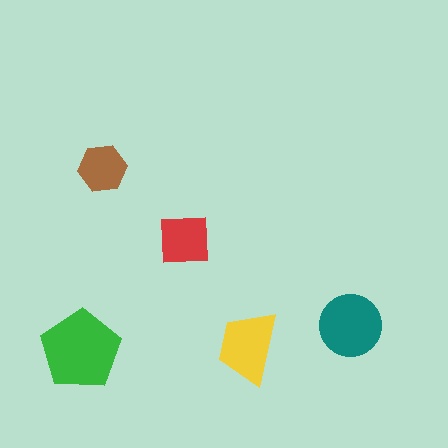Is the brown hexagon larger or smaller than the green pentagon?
Smaller.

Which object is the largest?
The green pentagon.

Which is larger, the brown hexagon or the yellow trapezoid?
The yellow trapezoid.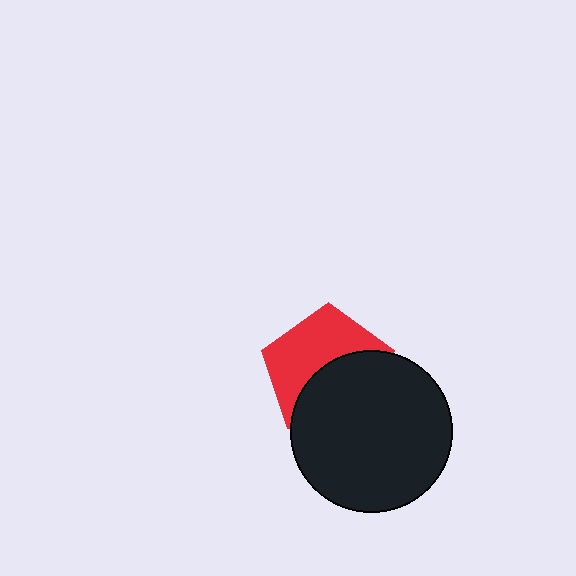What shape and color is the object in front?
The object in front is a black circle.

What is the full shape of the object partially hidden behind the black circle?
The partially hidden object is a red pentagon.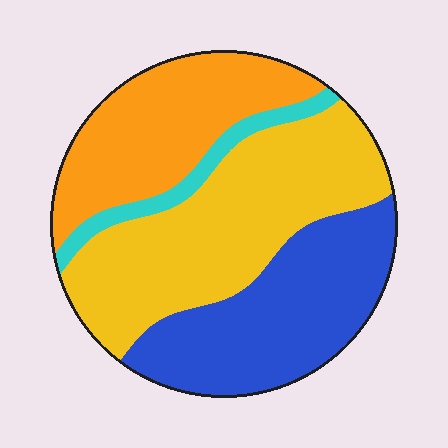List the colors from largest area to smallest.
From largest to smallest: yellow, blue, orange, cyan.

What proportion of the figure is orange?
Orange takes up between a quarter and a half of the figure.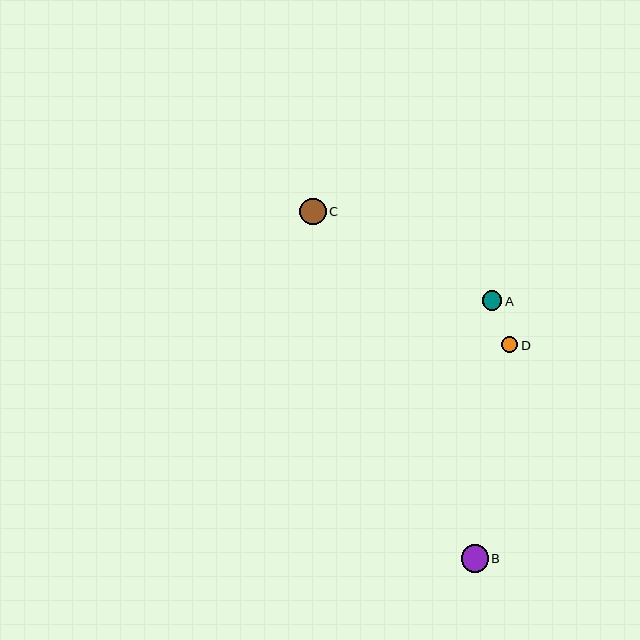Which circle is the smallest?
Circle D is the smallest with a size of approximately 16 pixels.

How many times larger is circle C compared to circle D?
Circle C is approximately 1.6 times the size of circle D.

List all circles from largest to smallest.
From largest to smallest: B, C, A, D.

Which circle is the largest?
Circle B is the largest with a size of approximately 27 pixels.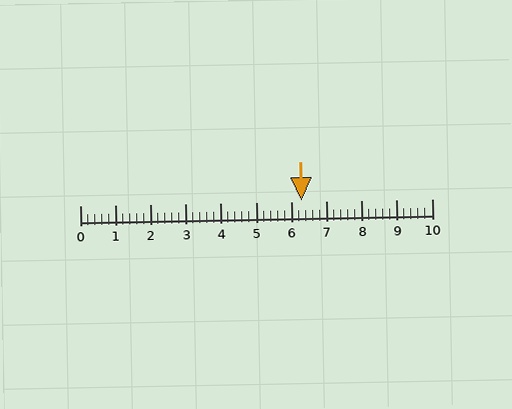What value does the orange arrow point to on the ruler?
The orange arrow points to approximately 6.3.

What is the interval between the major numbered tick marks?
The major tick marks are spaced 1 units apart.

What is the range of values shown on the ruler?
The ruler shows values from 0 to 10.